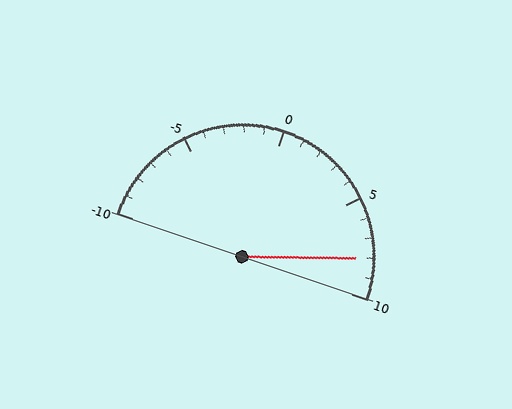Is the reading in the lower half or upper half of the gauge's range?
The reading is in the upper half of the range (-10 to 10).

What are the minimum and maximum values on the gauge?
The gauge ranges from -10 to 10.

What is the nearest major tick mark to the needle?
The nearest major tick mark is 10.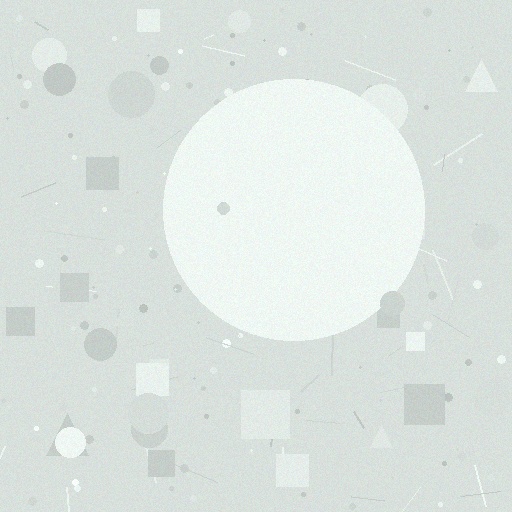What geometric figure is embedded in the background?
A circle is embedded in the background.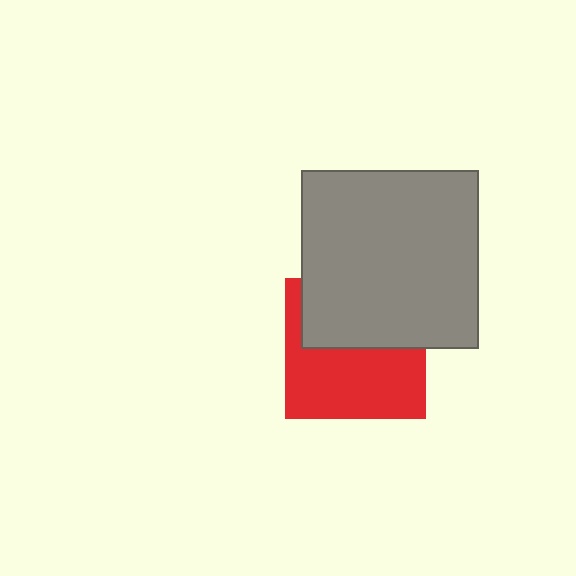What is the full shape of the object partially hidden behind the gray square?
The partially hidden object is a red square.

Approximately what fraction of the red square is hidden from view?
Roughly 45% of the red square is hidden behind the gray square.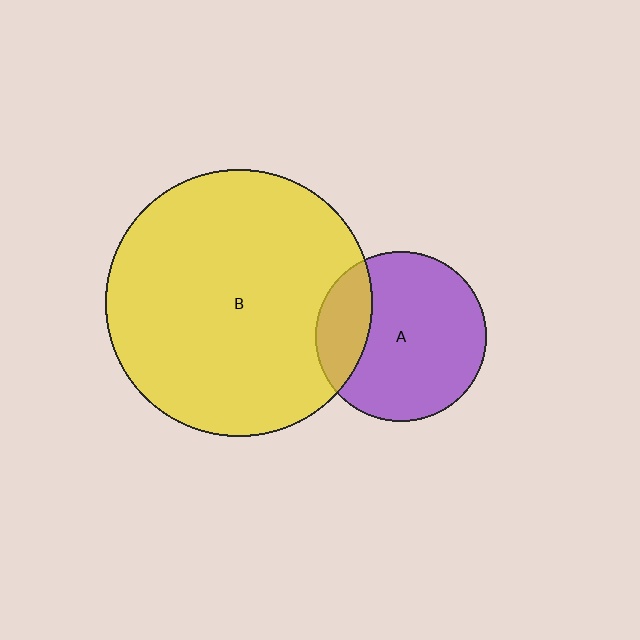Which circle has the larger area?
Circle B (yellow).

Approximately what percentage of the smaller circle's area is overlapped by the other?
Approximately 20%.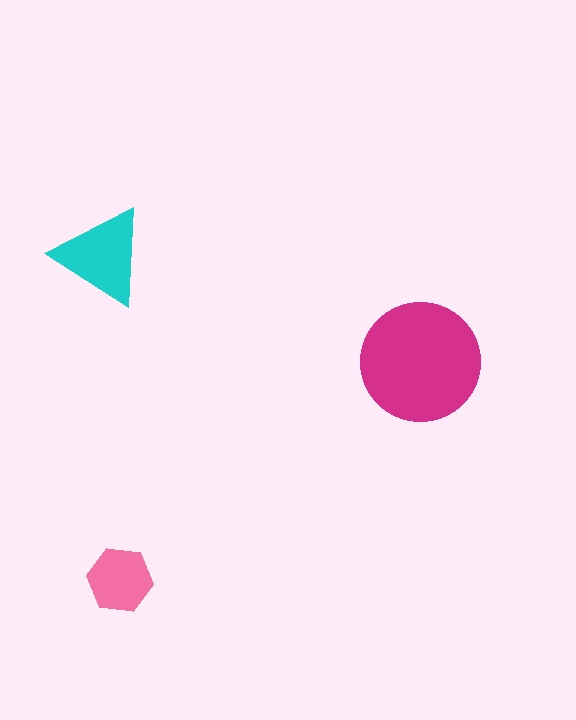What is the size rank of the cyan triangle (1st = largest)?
2nd.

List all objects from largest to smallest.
The magenta circle, the cyan triangle, the pink hexagon.